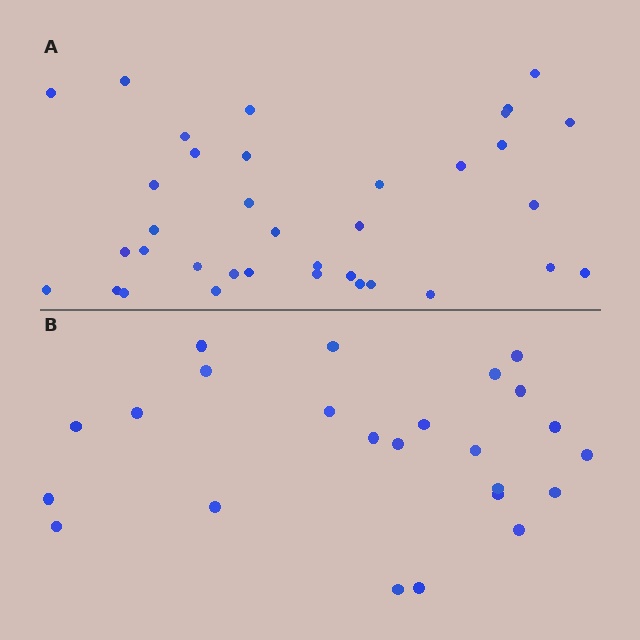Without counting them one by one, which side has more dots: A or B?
Region A (the top region) has more dots.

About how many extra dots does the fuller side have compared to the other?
Region A has roughly 12 or so more dots than region B.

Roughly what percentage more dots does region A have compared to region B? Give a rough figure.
About 50% more.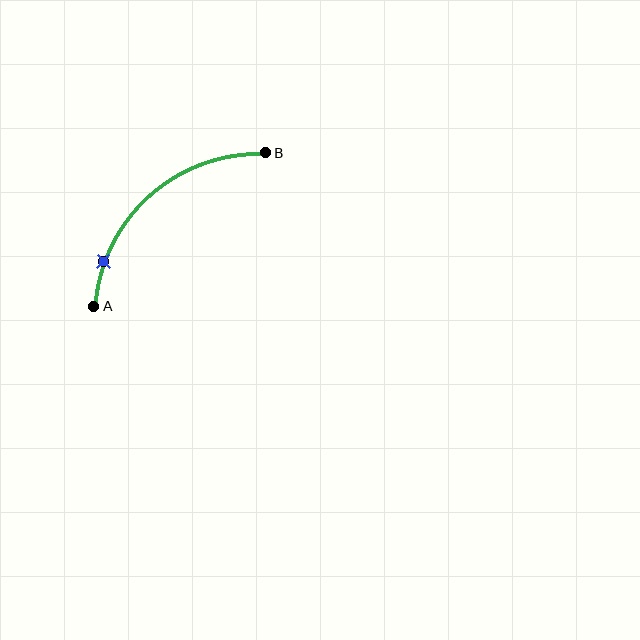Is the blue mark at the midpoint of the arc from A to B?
No. The blue mark lies on the arc but is closer to endpoint A. The arc midpoint would be at the point on the curve equidistant along the arc from both A and B.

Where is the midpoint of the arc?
The arc midpoint is the point on the curve farthest from the straight line joining A and B. It sits above and to the left of that line.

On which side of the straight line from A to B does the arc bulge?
The arc bulges above and to the left of the straight line connecting A and B.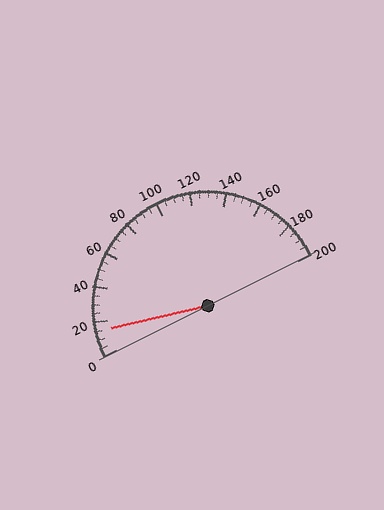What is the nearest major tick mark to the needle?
The nearest major tick mark is 20.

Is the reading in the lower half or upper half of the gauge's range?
The reading is in the lower half of the range (0 to 200).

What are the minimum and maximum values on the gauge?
The gauge ranges from 0 to 200.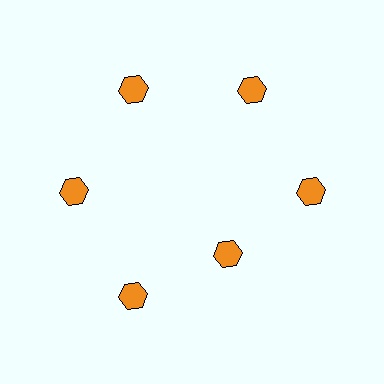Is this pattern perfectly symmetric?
No. The 6 orange hexagons are arranged in a ring, but one element near the 5 o'clock position is pulled inward toward the center, breaking the 6-fold rotational symmetry.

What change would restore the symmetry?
The symmetry would be restored by moving it outward, back onto the ring so that all 6 hexagons sit at equal angles and equal distance from the center.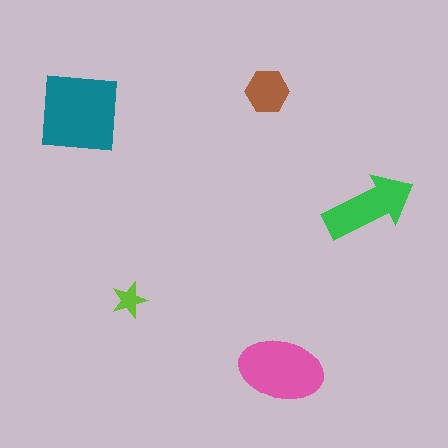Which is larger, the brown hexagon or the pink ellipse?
The pink ellipse.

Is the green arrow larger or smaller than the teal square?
Smaller.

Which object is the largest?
The teal square.